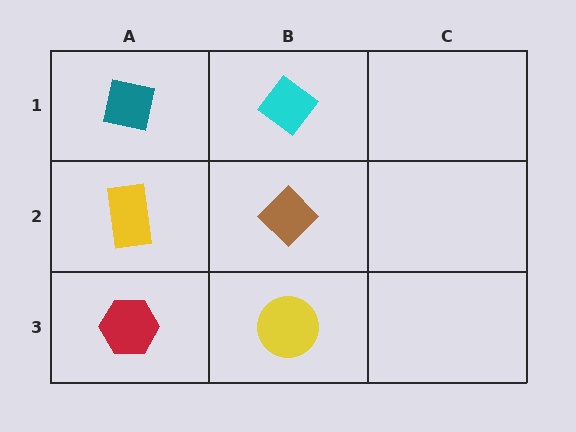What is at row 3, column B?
A yellow circle.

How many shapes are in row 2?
2 shapes.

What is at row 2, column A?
A yellow rectangle.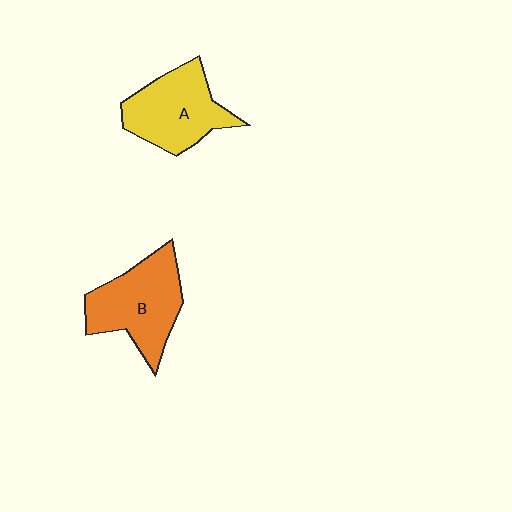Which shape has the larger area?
Shape B (orange).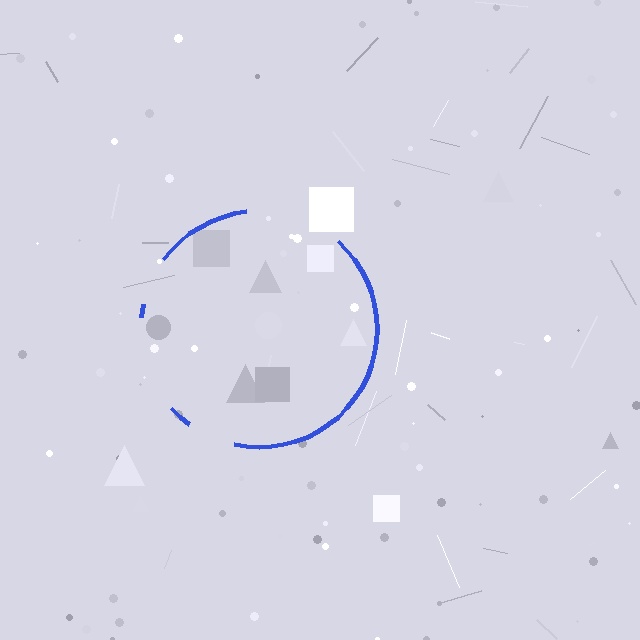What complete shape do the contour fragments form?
The contour fragments form a circle.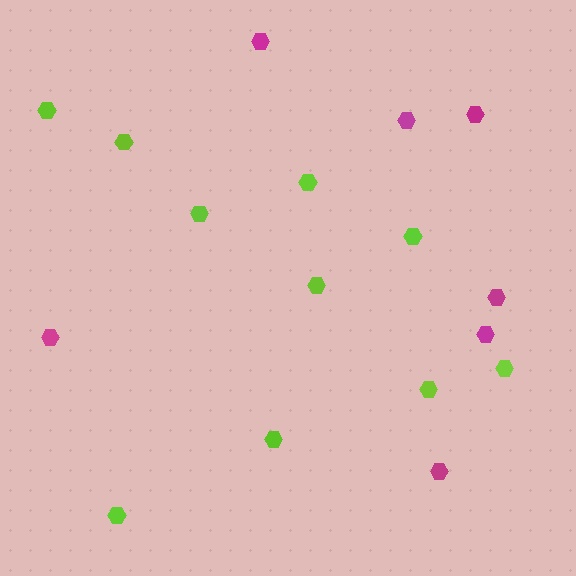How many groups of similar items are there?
There are 2 groups: one group of lime hexagons (10) and one group of magenta hexagons (7).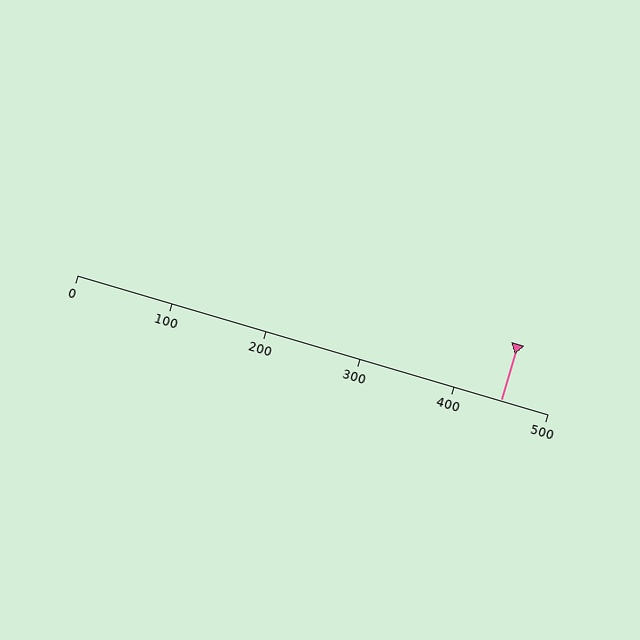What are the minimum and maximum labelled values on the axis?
The axis runs from 0 to 500.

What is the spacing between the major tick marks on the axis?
The major ticks are spaced 100 apart.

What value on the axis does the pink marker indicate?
The marker indicates approximately 450.